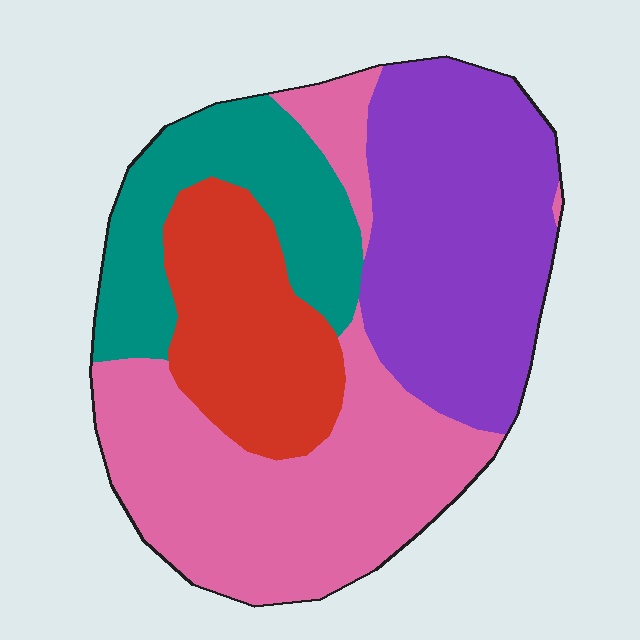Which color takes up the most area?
Pink, at roughly 35%.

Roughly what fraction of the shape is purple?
Purple covers 30% of the shape.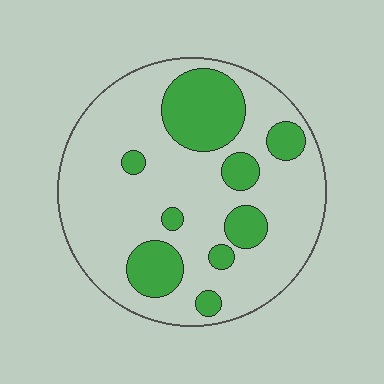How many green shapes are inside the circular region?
9.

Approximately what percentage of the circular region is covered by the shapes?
Approximately 25%.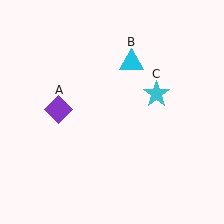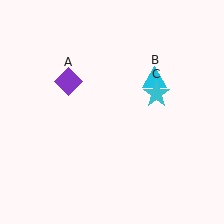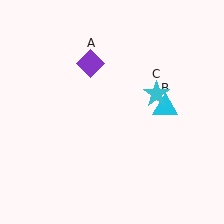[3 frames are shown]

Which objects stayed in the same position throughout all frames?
Cyan star (object C) remained stationary.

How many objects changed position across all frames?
2 objects changed position: purple diamond (object A), cyan triangle (object B).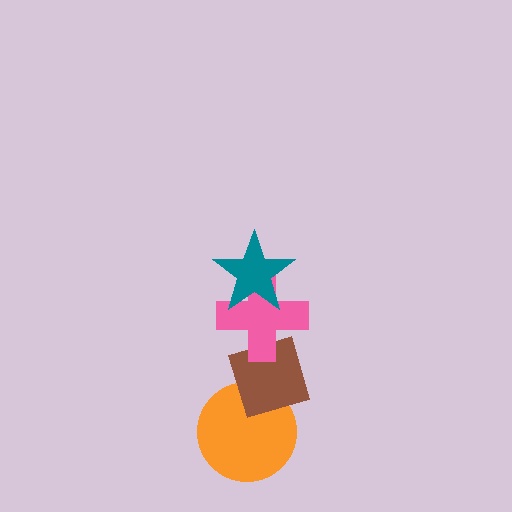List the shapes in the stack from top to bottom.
From top to bottom: the teal star, the pink cross, the brown diamond, the orange circle.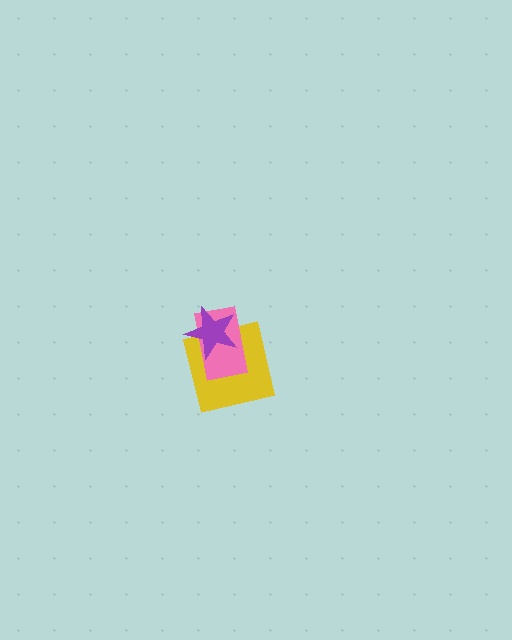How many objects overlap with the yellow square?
2 objects overlap with the yellow square.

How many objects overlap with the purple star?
2 objects overlap with the purple star.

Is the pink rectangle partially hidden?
Yes, it is partially covered by another shape.